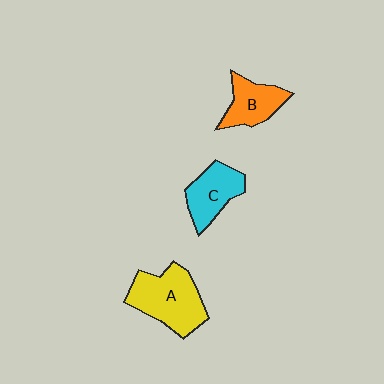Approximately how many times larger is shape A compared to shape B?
Approximately 1.6 times.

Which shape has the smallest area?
Shape B (orange).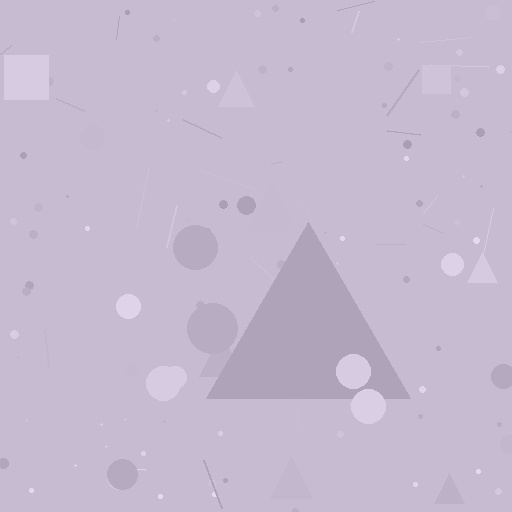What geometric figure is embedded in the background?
A triangle is embedded in the background.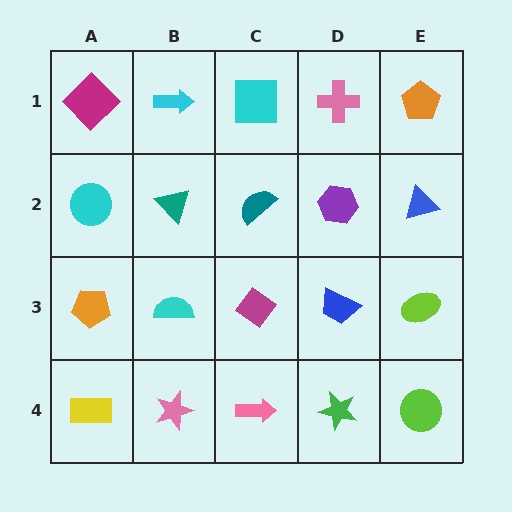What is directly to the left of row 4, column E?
A green star.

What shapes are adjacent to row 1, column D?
A purple hexagon (row 2, column D), a cyan square (row 1, column C), an orange pentagon (row 1, column E).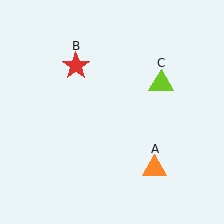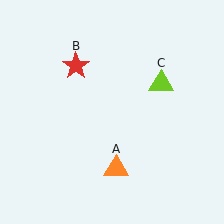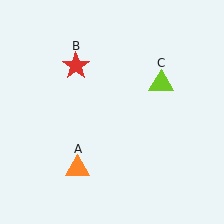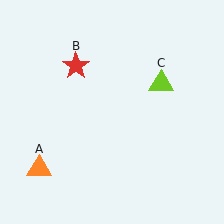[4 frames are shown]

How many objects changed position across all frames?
1 object changed position: orange triangle (object A).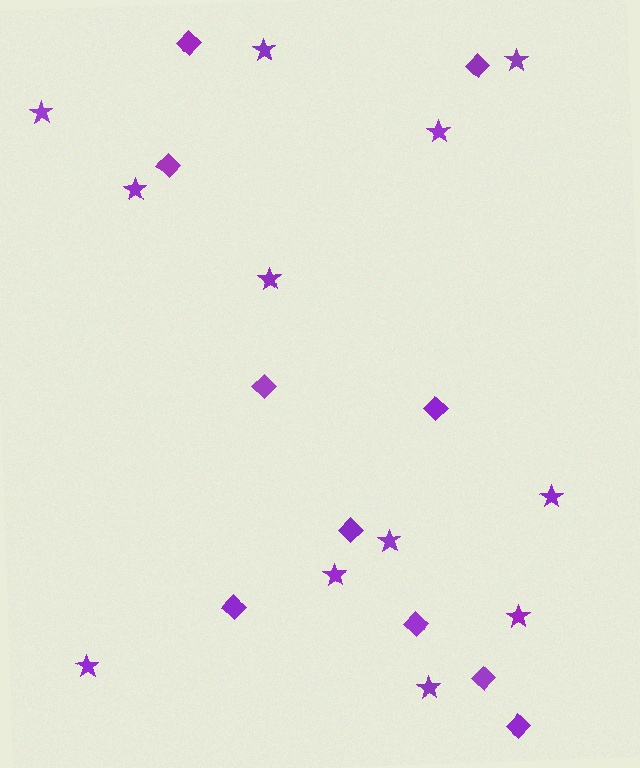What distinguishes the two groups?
There are 2 groups: one group of stars (12) and one group of diamonds (10).